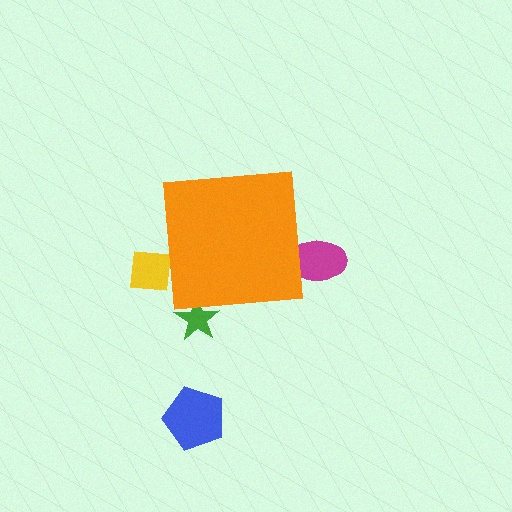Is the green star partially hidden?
Yes, the green star is partially hidden behind the orange square.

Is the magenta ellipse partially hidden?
Yes, the magenta ellipse is partially hidden behind the orange square.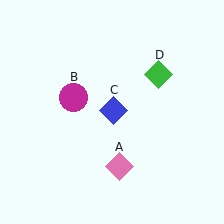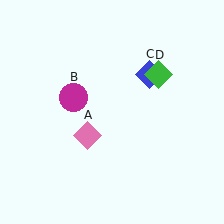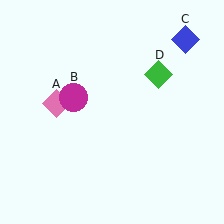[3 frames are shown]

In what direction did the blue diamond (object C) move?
The blue diamond (object C) moved up and to the right.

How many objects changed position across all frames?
2 objects changed position: pink diamond (object A), blue diamond (object C).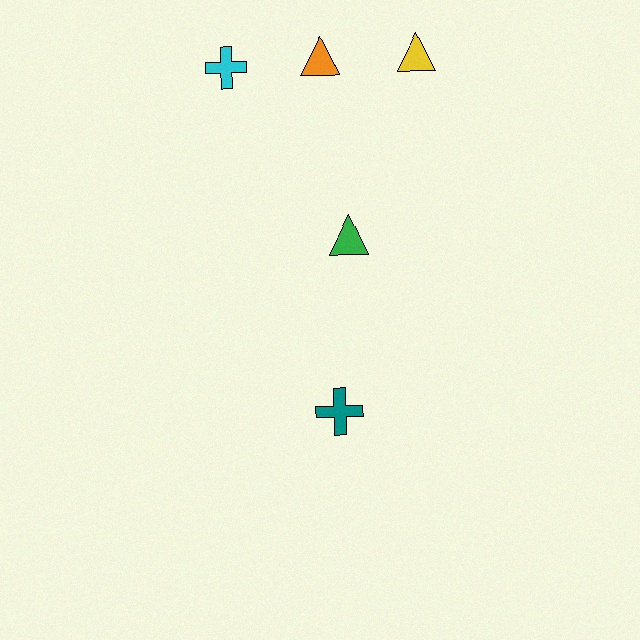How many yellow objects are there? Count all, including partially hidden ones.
There is 1 yellow object.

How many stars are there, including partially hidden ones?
There are no stars.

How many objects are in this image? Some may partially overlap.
There are 5 objects.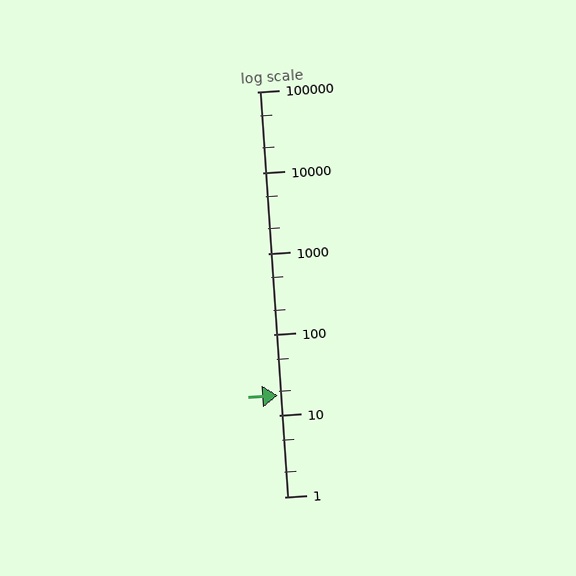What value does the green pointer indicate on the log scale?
The pointer indicates approximately 18.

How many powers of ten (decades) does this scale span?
The scale spans 5 decades, from 1 to 100000.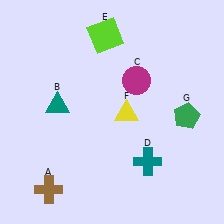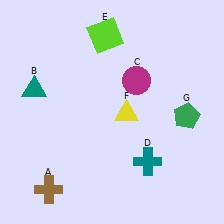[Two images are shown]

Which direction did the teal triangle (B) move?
The teal triangle (B) moved left.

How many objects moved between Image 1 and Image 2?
1 object moved between the two images.